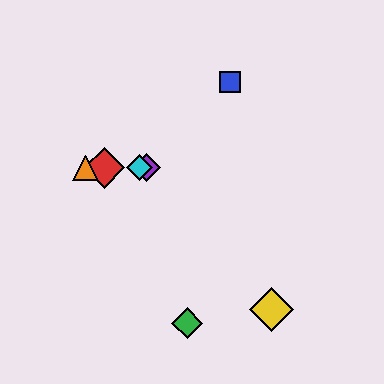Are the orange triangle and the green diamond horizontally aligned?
No, the orange triangle is at y≈168 and the green diamond is at y≈323.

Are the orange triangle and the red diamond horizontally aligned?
Yes, both are at y≈168.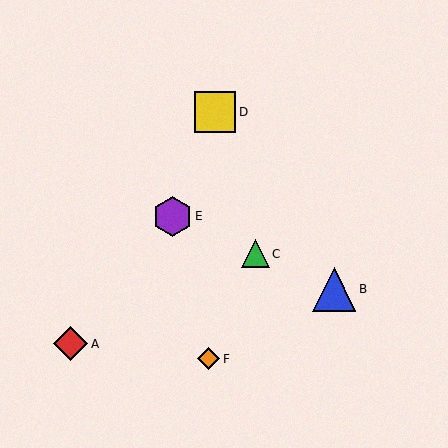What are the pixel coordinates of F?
Object F is at (209, 359).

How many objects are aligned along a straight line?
3 objects (B, C, E) are aligned along a straight line.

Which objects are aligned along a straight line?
Objects B, C, E are aligned along a straight line.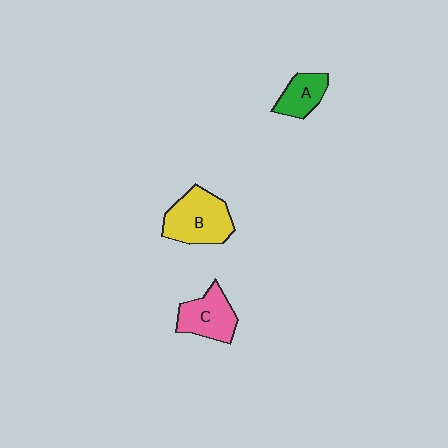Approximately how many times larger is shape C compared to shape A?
Approximately 1.3 times.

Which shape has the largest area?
Shape B (yellow).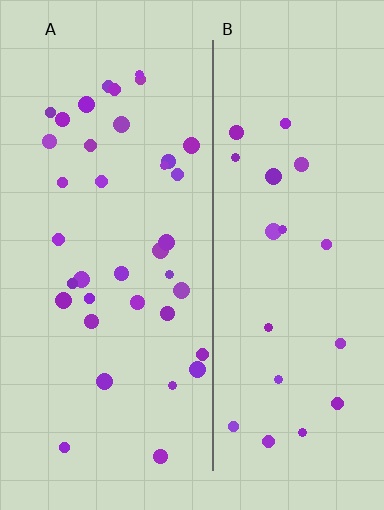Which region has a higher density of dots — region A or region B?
A (the left).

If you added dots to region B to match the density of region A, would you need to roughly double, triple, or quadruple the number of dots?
Approximately double.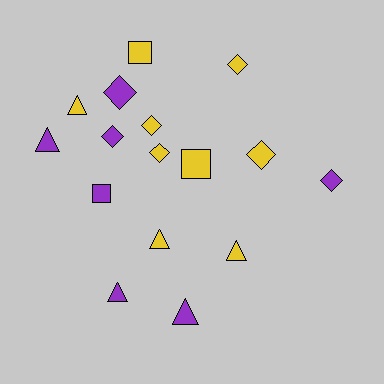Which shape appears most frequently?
Diamond, with 7 objects.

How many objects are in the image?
There are 16 objects.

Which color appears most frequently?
Yellow, with 9 objects.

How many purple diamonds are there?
There are 3 purple diamonds.